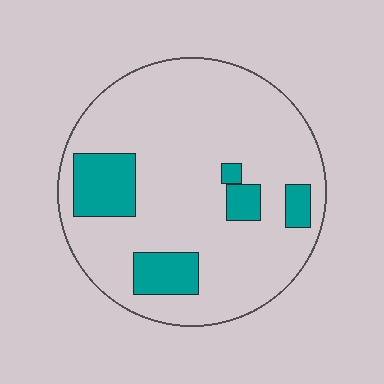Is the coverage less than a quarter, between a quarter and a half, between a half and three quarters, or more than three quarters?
Less than a quarter.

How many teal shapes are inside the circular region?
5.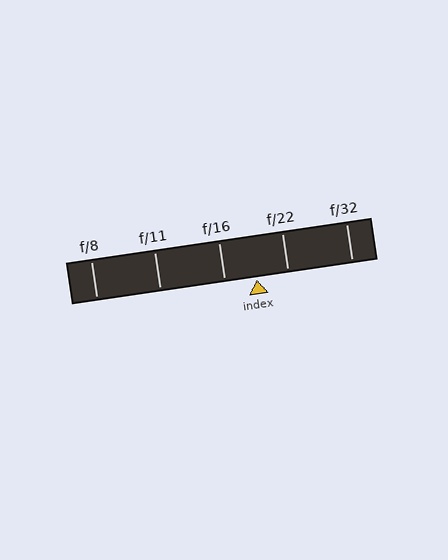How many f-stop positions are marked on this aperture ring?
There are 5 f-stop positions marked.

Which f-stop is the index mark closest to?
The index mark is closest to f/22.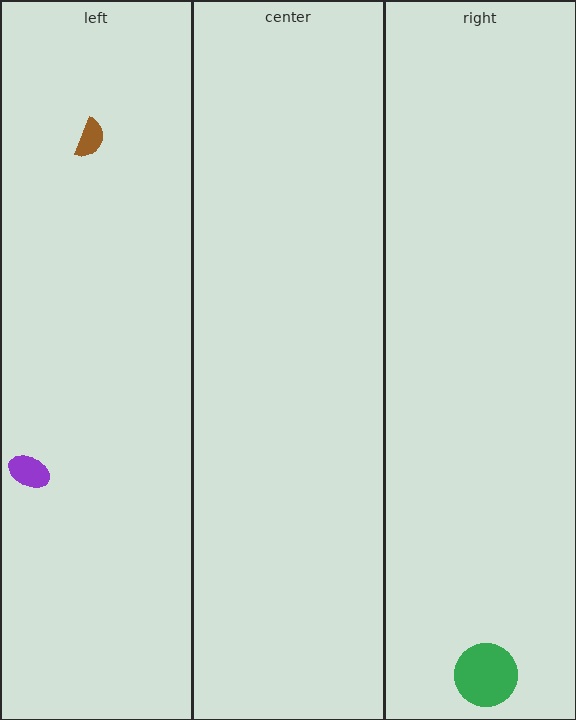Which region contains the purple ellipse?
The left region.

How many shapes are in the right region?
1.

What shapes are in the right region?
The green circle.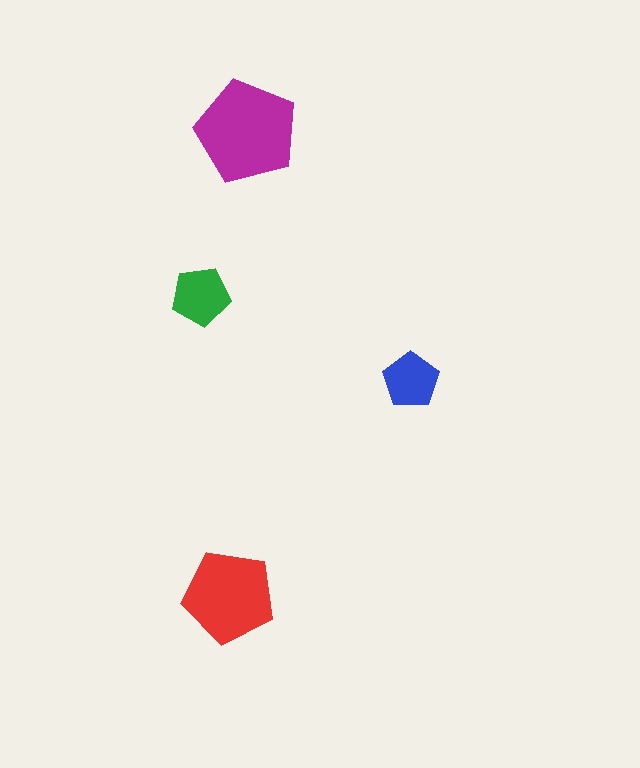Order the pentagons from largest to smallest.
the magenta one, the red one, the green one, the blue one.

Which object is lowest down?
The red pentagon is bottommost.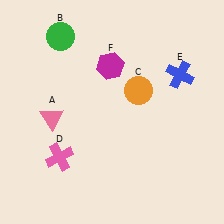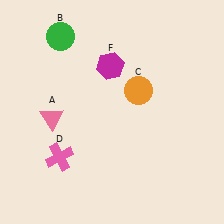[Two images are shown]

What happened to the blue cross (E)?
The blue cross (E) was removed in Image 2. It was in the top-right area of Image 1.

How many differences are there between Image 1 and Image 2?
There is 1 difference between the two images.